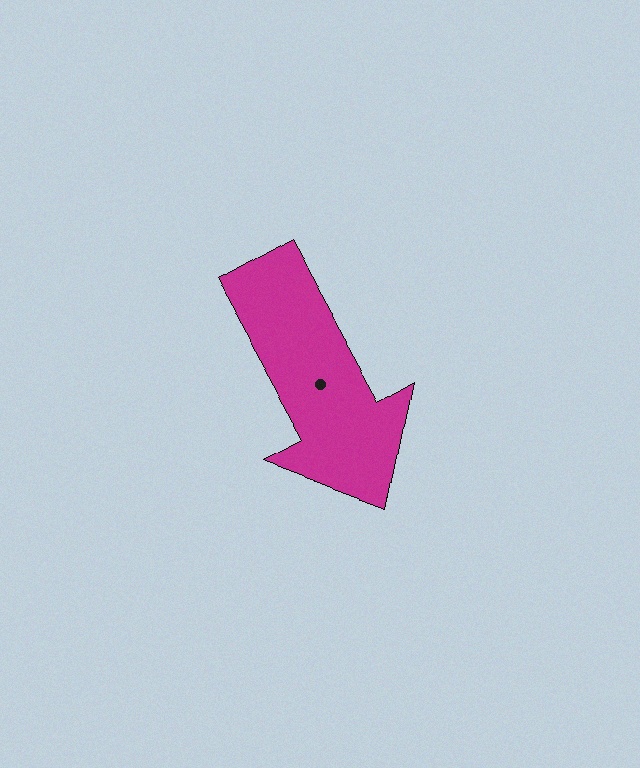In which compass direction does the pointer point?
Southeast.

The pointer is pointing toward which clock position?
Roughly 5 o'clock.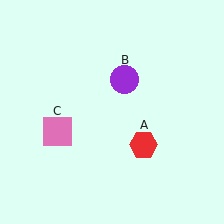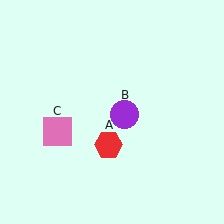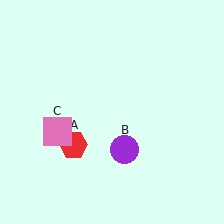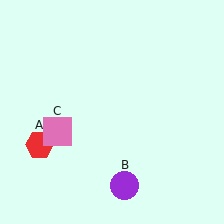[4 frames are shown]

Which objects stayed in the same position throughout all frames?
Pink square (object C) remained stationary.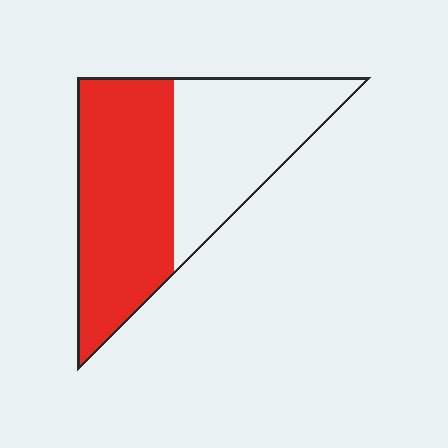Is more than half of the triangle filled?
Yes.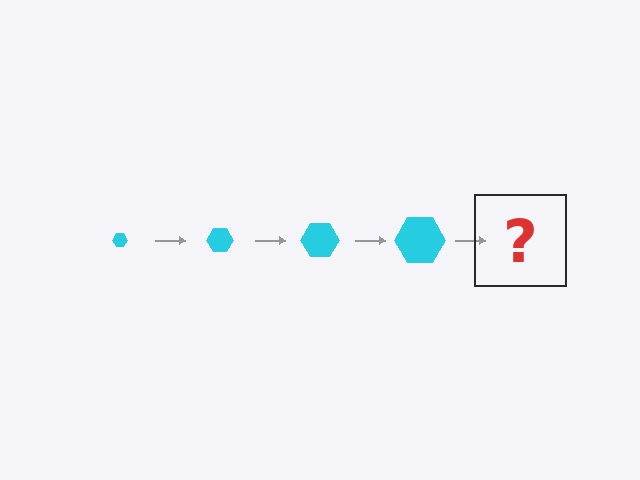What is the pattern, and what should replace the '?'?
The pattern is that the hexagon gets progressively larger each step. The '?' should be a cyan hexagon, larger than the previous one.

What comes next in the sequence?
The next element should be a cyan hexagon, larger than the previous one.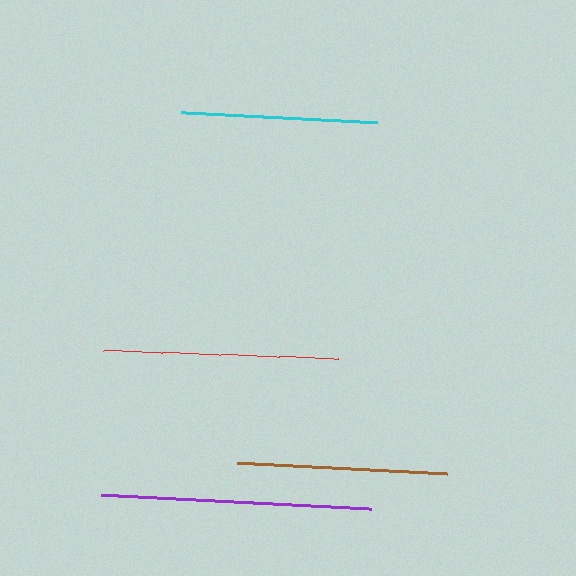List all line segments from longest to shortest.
From longest to shortest: purple, red, brown, cyan.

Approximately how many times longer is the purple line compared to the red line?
The purple line is approximately 1.1 times the length of the red line.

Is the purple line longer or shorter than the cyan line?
The purple line is longer than the cyan line.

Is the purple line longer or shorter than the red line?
The purple line is longer than the red line.